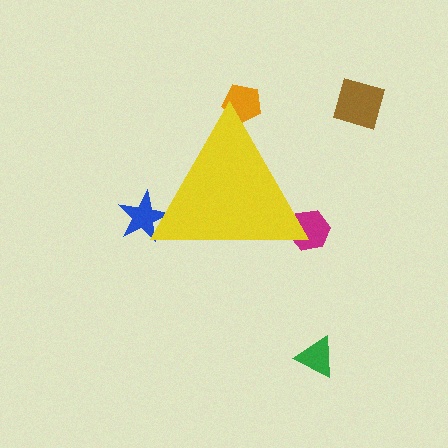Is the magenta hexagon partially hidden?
Yes, the magenta hexagon is partially hidden behind the yellow triangle.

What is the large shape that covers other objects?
A yellow triangle.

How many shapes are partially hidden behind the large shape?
3 shapes are partially hidden.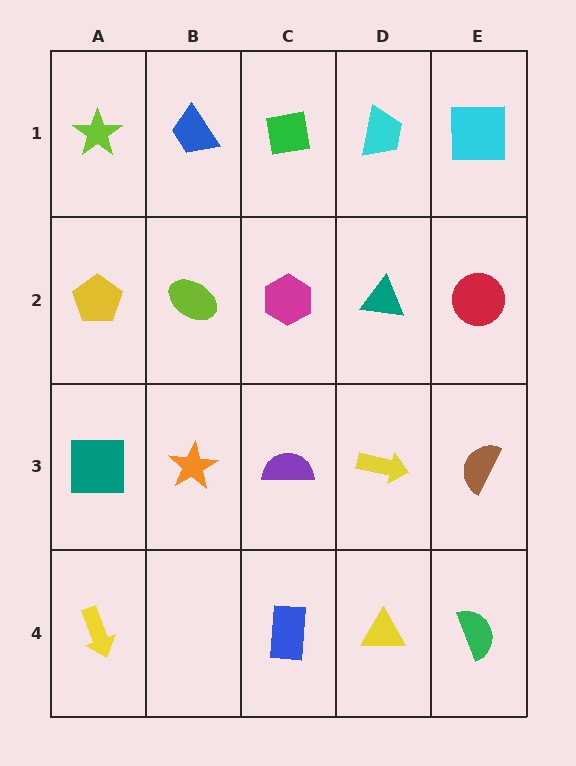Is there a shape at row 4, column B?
No, that cell is empty.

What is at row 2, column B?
A lime ellipse.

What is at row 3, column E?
A brown semicircle.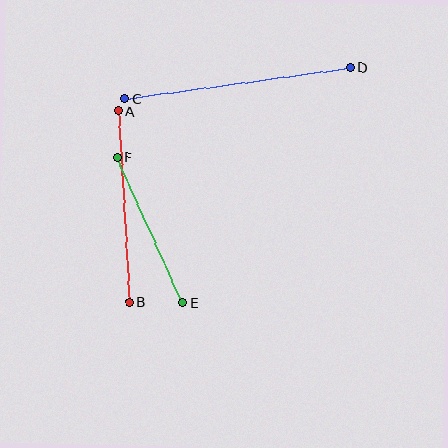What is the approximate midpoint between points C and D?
The midpoint is at approximately (238, 83) pixels.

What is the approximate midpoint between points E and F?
The midpoint is at approximately (150, 230) pixels.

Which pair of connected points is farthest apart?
Points C and D are farthest apart.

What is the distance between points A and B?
The distance is approximately 191 pixels.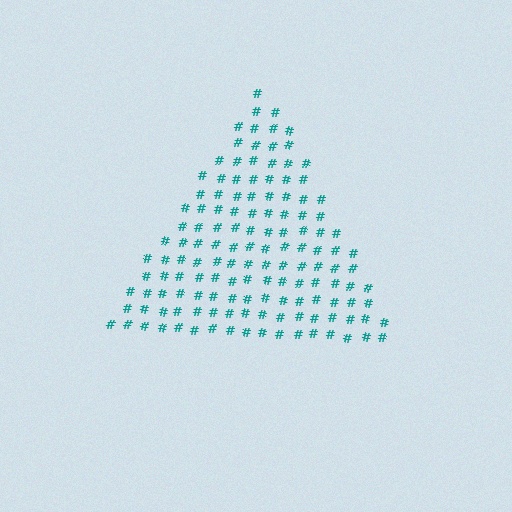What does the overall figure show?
The overall figure shows a triangle.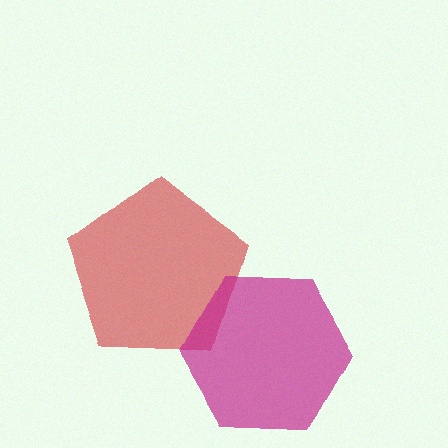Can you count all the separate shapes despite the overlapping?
Yes, there are 2 separate shapes.